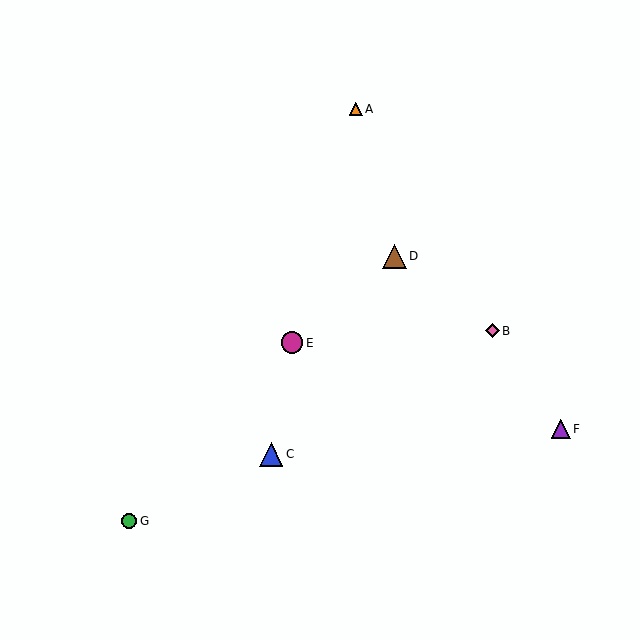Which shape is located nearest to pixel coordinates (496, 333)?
The pink diamond (labeled B) at (493, 331) is nearest to that location.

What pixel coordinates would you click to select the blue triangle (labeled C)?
Click at (271, 454) to select the blue triangle C.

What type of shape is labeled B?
Shape B is a pink diamond.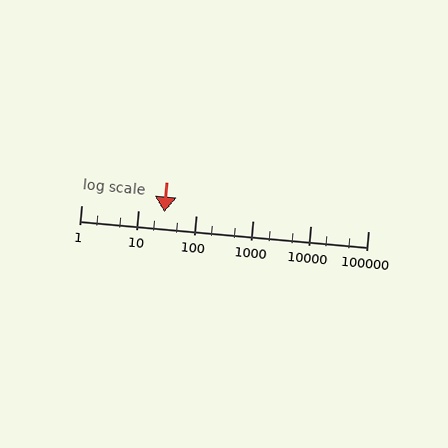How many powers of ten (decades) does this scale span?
The scale spans 5 decades, from 1 to 100000.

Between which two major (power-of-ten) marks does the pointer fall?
The pointer is between 10 and 100.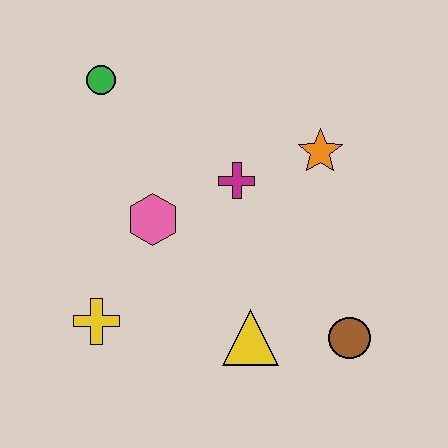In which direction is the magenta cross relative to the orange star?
The magenta cross is to the left of the orange star.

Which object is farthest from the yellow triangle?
The green circle is farthest from the yellow triangle.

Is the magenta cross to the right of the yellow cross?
Yes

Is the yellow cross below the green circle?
Yes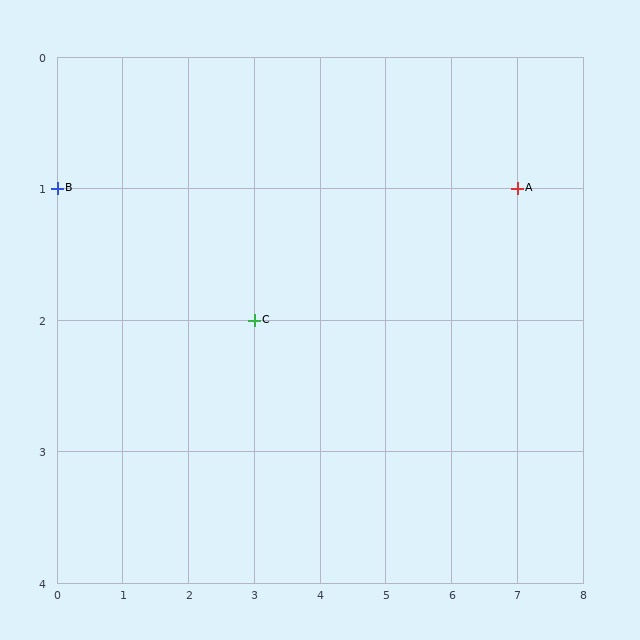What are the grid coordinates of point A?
Point A is at grid coordinates (7, 1).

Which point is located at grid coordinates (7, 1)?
Point A is at (7, 1).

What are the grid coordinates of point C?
Point C is at grid coordinates (3, 2).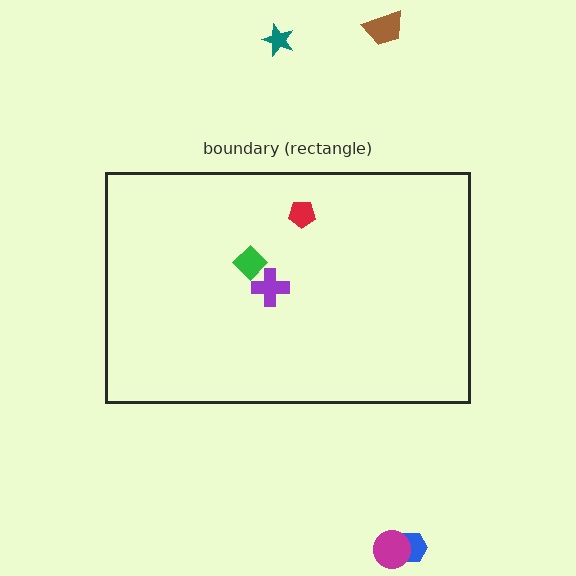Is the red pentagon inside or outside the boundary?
Inside.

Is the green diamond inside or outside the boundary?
Inside.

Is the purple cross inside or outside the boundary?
Inside.